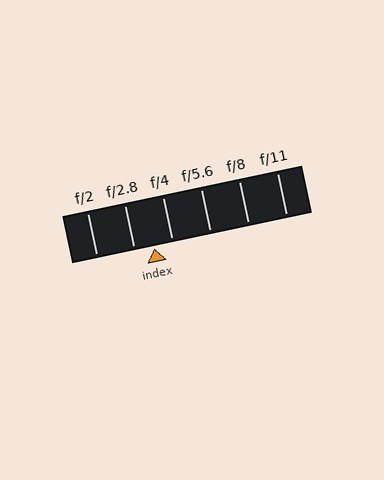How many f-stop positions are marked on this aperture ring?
There are 6 f-stop positions marked.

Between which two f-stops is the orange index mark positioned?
The index mark is between f/2.8 and f/4.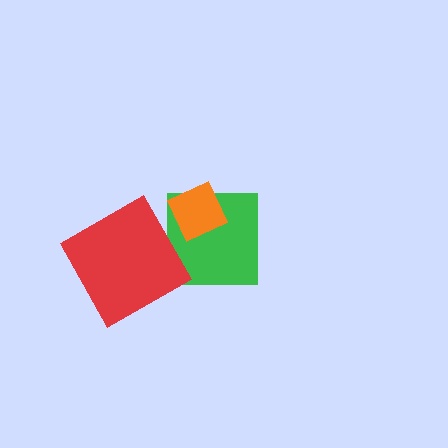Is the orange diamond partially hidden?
No, no other shape covers it.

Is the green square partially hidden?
Yes, it is partially covered by another shape.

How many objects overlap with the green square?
1 object overlaps with the green square.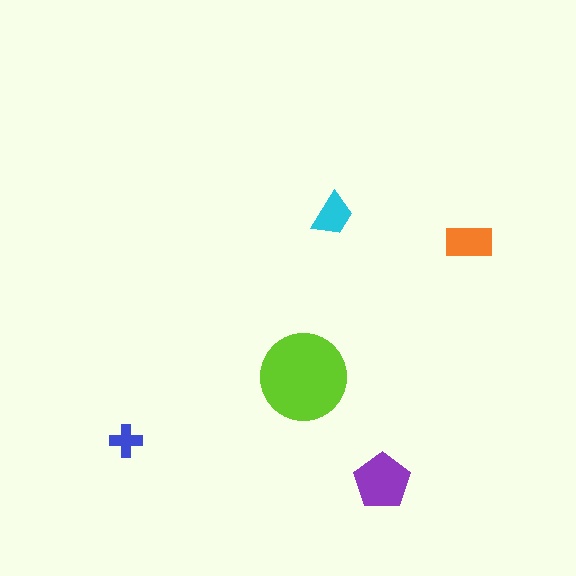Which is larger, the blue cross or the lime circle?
The lime circle.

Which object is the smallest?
The blue cross.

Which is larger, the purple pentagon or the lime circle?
The lime circle.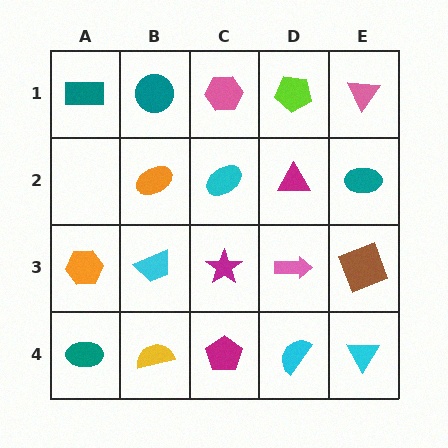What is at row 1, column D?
A lime pentagon.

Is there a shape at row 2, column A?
No, that cell is empty.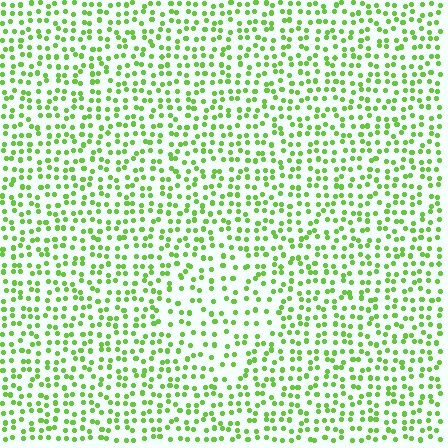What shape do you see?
I see a diamond.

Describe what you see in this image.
The image contains small lime elements arranged at two different densities. A diamond-shaped region is visible where the elements are less densely packed than the surrounding area.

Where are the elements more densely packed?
The elements are more densely packed outside the diamond boundary.